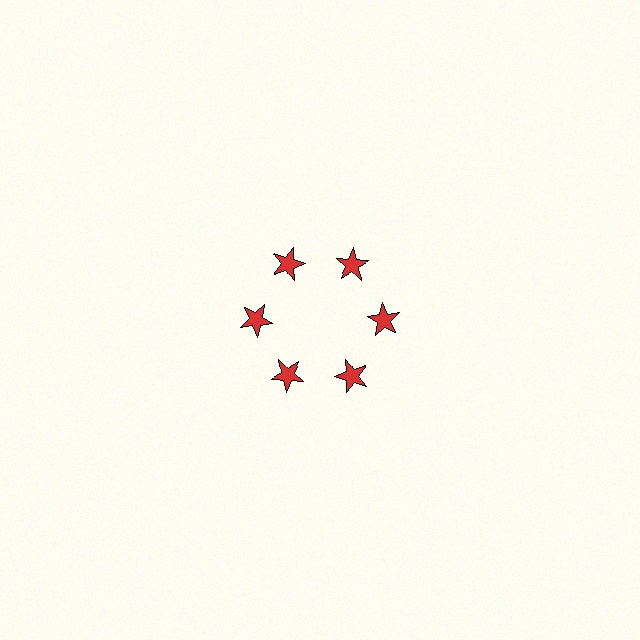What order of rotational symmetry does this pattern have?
This pattern has 6-fold rotational symmetry.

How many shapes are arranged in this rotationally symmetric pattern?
There are 6 shapes, arranged in 6 groups of 1.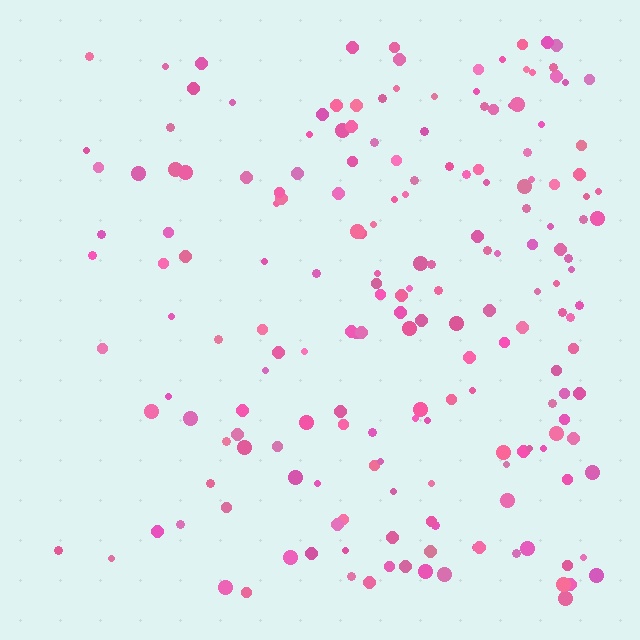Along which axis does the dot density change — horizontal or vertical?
Horizontal.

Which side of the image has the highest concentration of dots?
The right.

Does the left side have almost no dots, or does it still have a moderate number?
Still a moderate number, just noticeably fewer than the right.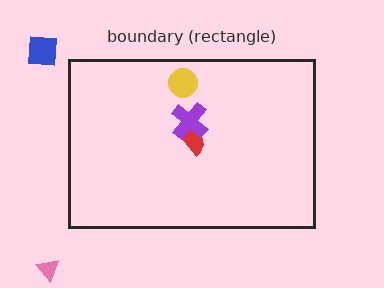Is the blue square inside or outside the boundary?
Outside.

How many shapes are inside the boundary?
3 inside, 2 outside.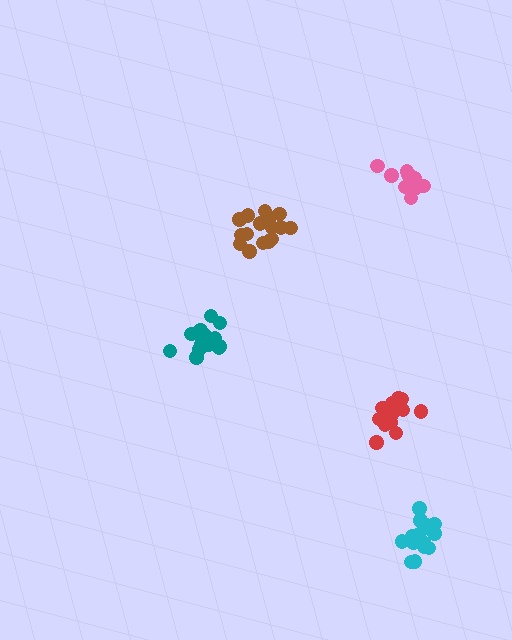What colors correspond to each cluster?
The clusters are colored: cyan, teal, red, brown, pink.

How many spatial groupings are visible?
There are 5 spatial groupings.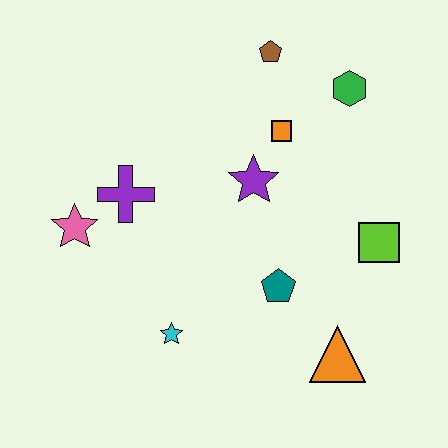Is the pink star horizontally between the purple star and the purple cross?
No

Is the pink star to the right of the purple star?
No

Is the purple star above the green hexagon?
No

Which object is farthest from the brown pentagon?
The orange triangle is farthest from the brown pentagon.